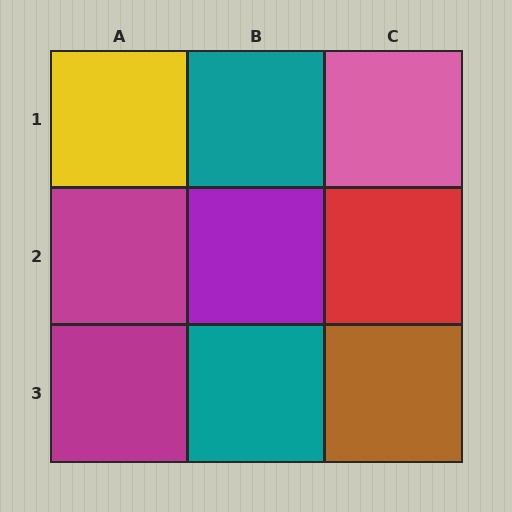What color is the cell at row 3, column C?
Brown.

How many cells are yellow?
1 cell is yellow.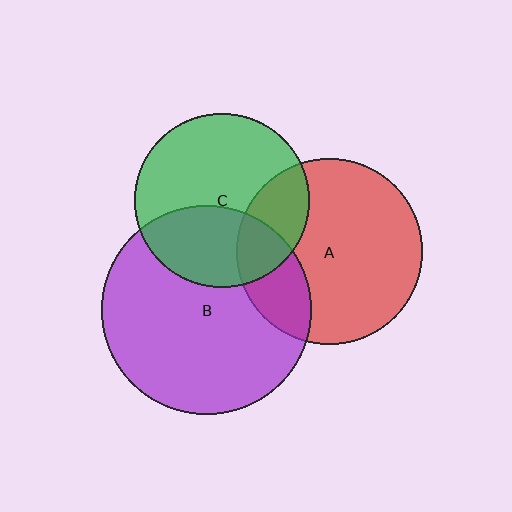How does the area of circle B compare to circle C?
Approximately 1.4 times.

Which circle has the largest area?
Circle B (purple).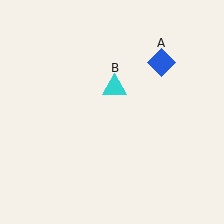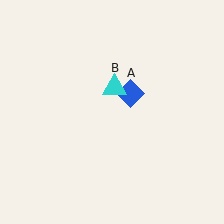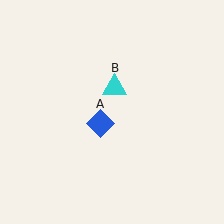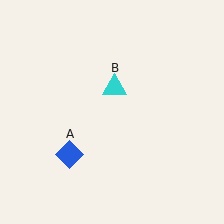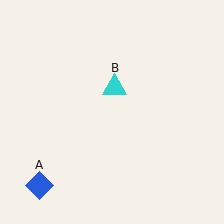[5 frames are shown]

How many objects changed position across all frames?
1 object changed position: blue diamond (object A).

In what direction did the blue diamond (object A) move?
The blue diamond (object A) moved down and to the left.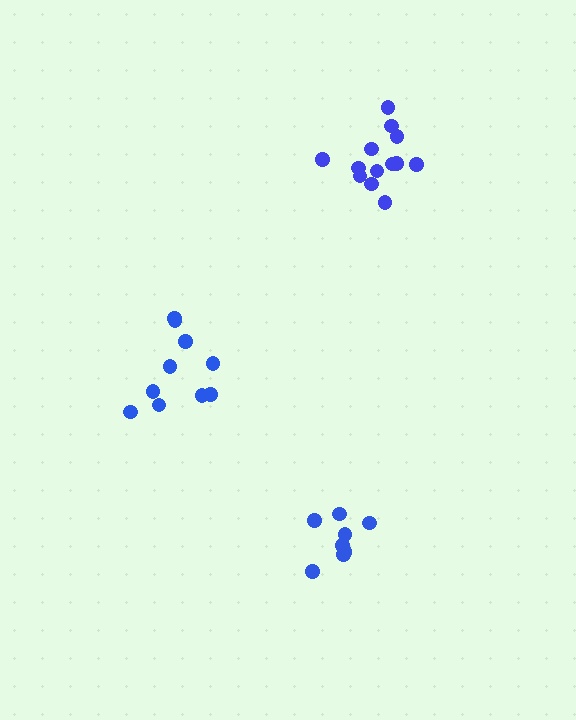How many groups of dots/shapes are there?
There are 3 groups.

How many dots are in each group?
Group 1: 9 dots, Group 2: 13 dots, Group 3: 10 dots (32 total).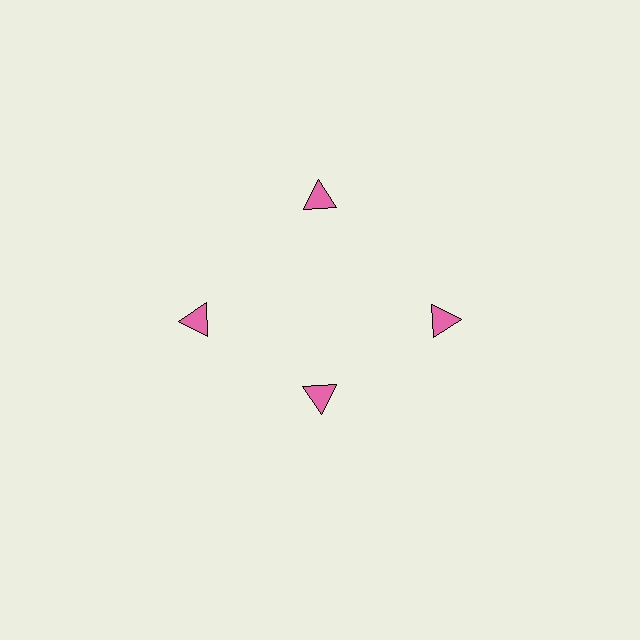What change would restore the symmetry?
The symmetry would be restored by moving it outward, back onto the ring so that all 4 triangles sit at equal angles and equal distance from the center.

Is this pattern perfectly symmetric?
No. The 4 pink triangles are arranged in a ring, but one element near the 6 o'clock position is pulled inward toward the center, breaking the 4-fold rotational symmetry.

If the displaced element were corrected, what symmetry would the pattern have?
It would have 4-fold rotational symmetry — the pattern would map onto itself every 90 degrees.